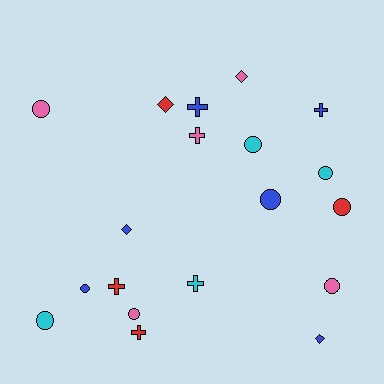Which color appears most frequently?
Blue, with 6 objects.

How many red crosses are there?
There are 2 red crosses.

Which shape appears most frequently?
Circle, with 9 objects.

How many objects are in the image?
There are 19 objects.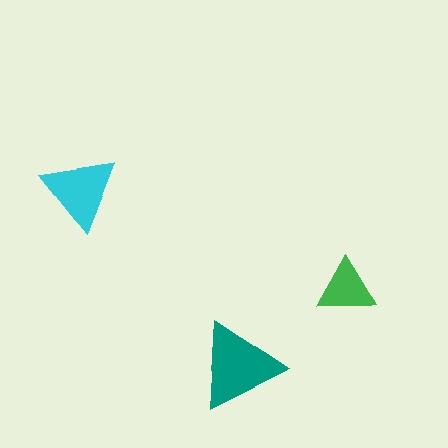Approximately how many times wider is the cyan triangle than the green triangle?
About 1.5 times wider.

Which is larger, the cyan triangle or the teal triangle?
The teal one.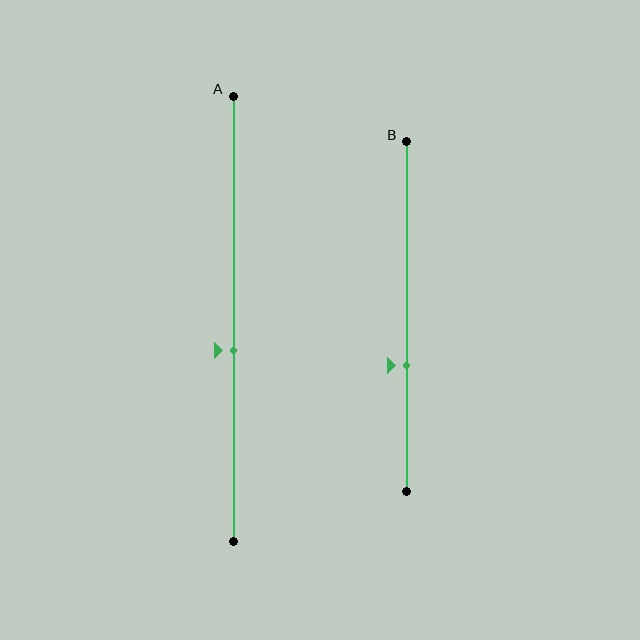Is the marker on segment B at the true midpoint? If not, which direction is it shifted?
No, the marker on segment B is shifted downward by about 14% of the segment length.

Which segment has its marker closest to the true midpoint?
Segment A has its marker closest to the true midpoint.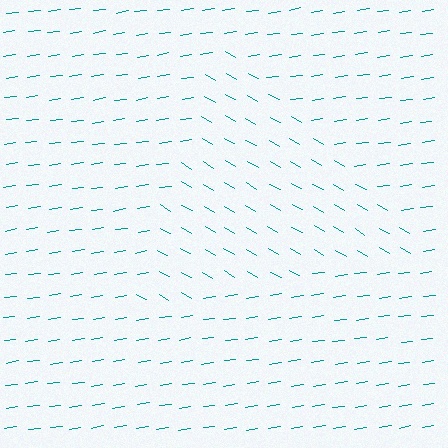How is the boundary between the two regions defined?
The boundary is defined purely by a change in line orientation (approximately 38 degrees difference). All lines are the same color and thickness.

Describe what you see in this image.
The image is filled with small teal line segments. A triangle region in the image has lines oriented differently from the surrounding lines, creating a visible texture boundary.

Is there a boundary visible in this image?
Yes, there is a texture boundary formed by a change in line orientation.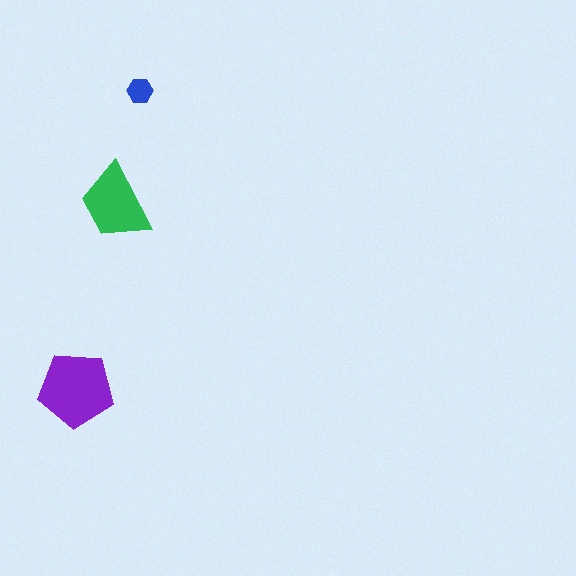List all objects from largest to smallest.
The purple pentagon, the green trapezoid, the blue hexagon.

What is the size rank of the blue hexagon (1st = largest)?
3rd.